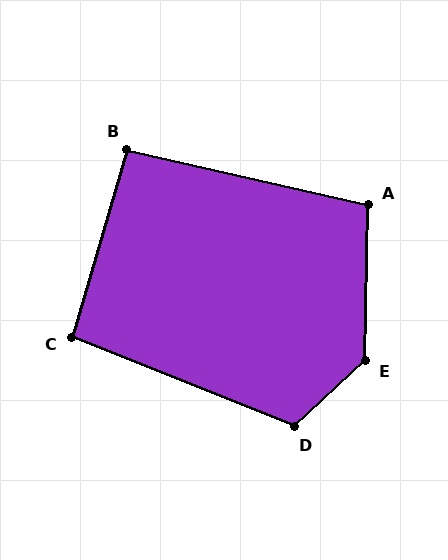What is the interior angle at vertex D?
Approximately 115 degrees (obtuse).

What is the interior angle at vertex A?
Approximately 102 degrees (obtuse).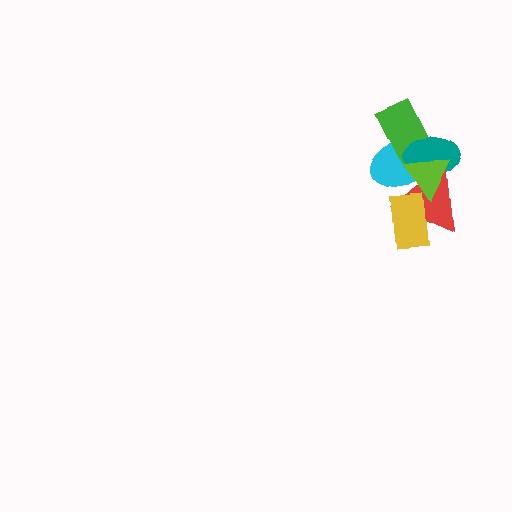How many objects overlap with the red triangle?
4 objects overlap with the red triangle.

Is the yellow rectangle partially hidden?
No, no other shape covers it.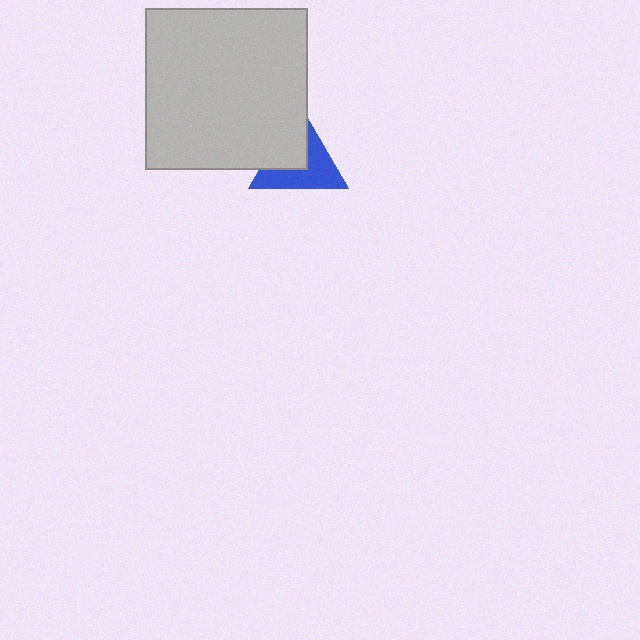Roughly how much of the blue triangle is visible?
About half of it is visible (roughly 58%).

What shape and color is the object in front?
The object in front is a light gray square.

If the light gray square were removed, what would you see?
You would see the complete blue triangle.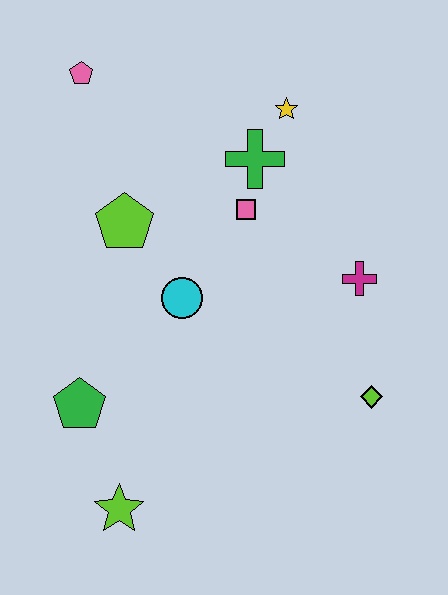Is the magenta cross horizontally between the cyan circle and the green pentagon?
No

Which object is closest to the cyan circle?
The lime pentagon is closest to the cyan circle.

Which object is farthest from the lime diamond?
The pink pentagon is farthest from the lime diamond.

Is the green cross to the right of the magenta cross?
No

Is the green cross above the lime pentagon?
Yes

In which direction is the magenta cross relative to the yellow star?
The magenta cross is below the yellow star.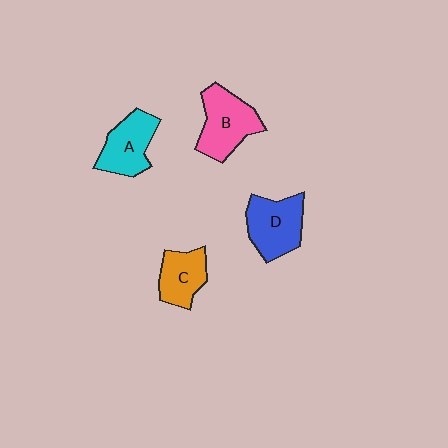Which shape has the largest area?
Shape B (pink).